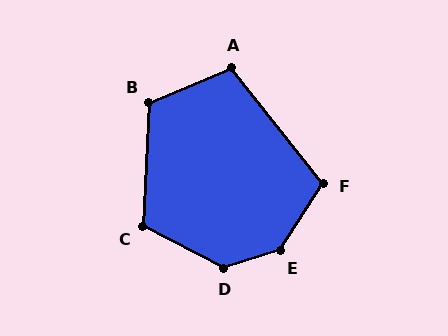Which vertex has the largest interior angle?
E, at approximately 139 degrees.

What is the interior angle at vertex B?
Approximately 115 degrees (obtuse).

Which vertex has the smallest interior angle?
A, at approximately 106 degrees.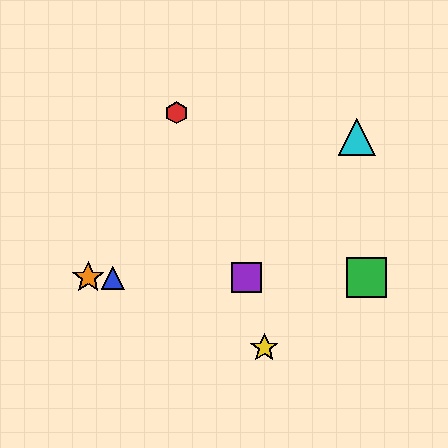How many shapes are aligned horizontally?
4 shapes (the blue triangle, the green square, the purple square, the orange star) are aligned horizontally.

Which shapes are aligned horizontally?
The blue triangle, the green square, the purple square, the orange star are aligned horizontally.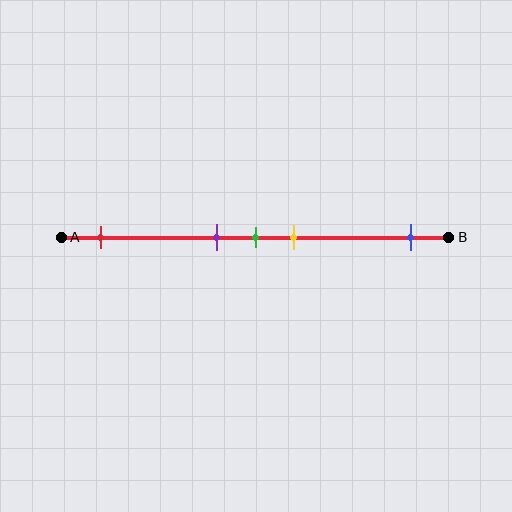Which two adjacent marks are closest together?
The purple and green marks are the closest adjacent pair.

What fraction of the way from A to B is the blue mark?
The blue mark is approximately 90% (0.9) of the way from A to B.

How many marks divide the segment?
There are 5 marks dividing the segment.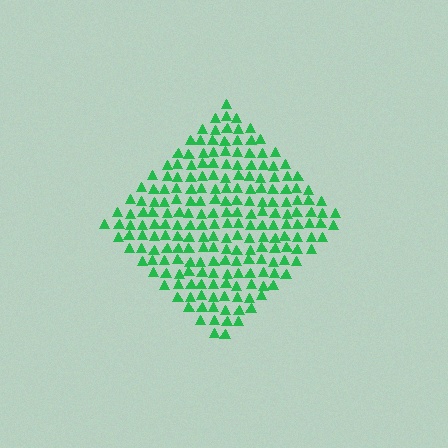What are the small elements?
The small elements are triangles.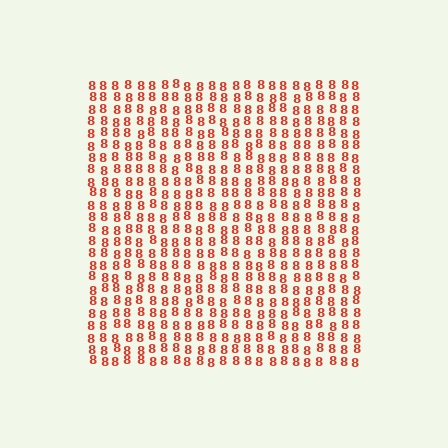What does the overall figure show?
The overall figure shows a square.